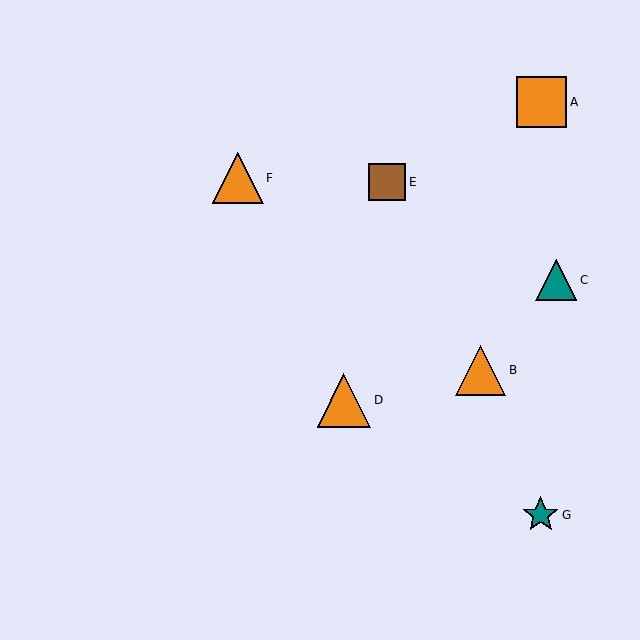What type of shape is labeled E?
Shape E is a brown square.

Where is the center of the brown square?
The center of the brown square is at (387, 182).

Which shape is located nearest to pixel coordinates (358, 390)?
The orange triangle (labeled D) at (344, 400) is nearest to that location.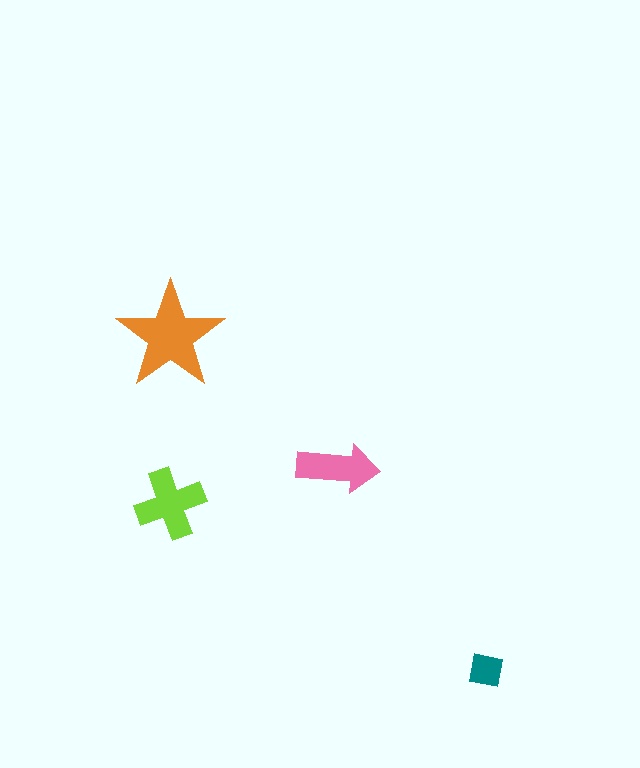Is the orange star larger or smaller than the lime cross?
Larger.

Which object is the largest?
The orange star.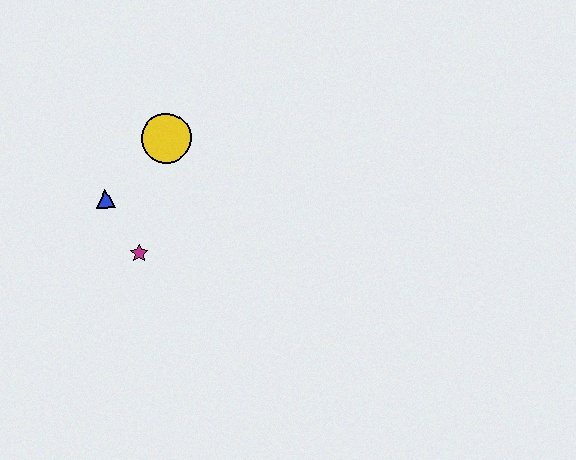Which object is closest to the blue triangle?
The magenta star is closest to the blue triangle.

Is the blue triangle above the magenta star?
Yes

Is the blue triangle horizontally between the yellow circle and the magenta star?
No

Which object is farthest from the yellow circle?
The magenta star is farthest from the yellow circle.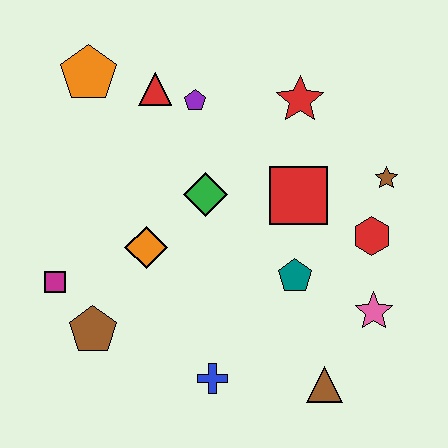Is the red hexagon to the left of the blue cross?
No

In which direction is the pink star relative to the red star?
The pink star is below the red star.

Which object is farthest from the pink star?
The orange pentagon is farthest from the pink star.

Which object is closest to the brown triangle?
The pink star is closest to the brown triangle.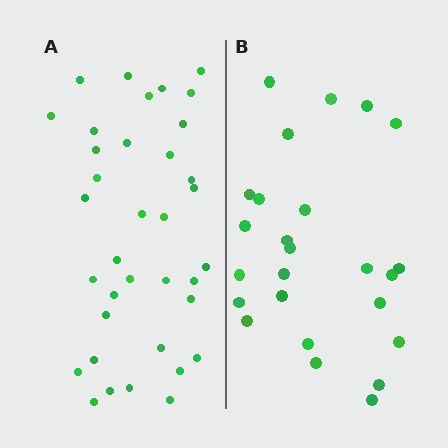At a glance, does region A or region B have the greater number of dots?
Region A (the left region) has more dots.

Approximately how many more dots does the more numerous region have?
Region A has roughly 12 or so more dots than region B.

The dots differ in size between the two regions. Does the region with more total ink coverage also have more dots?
No. Region B has more total ink coverage because its dots are larger, but region A actually contains more individual dots. Total area can be misleading — the number of items is what matters here.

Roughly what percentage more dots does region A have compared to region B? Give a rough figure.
About 45% more.